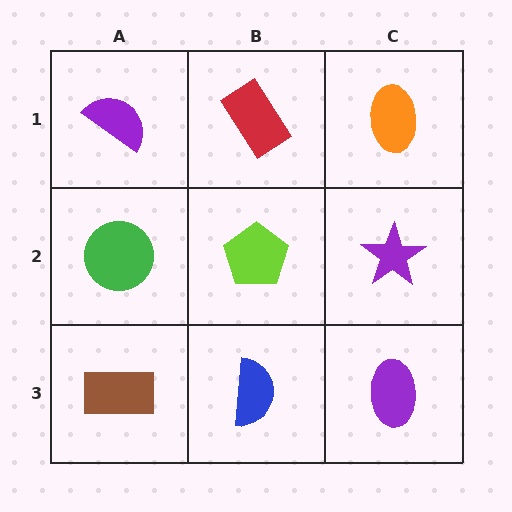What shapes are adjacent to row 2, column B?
A red rectangle (row 1, column B), a blue semicircle (row 3, column B), a green circle (row 2, column A), a purple star (row 2, column C).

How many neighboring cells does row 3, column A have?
2.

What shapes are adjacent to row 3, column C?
A purple star (row 2, column C), a blue semicircle (row 3, column B).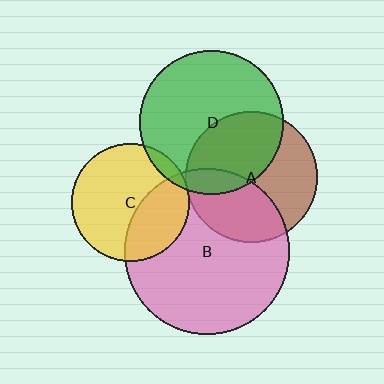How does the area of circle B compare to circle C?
Approximately 2.0 times.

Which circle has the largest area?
Circle B (pink).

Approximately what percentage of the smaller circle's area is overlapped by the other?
Approximately 35%.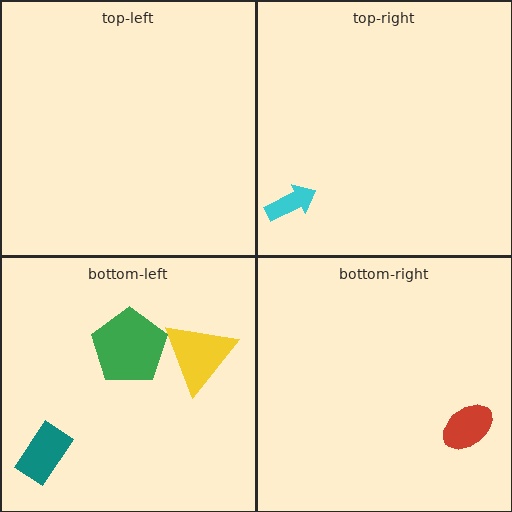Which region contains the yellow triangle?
The bottom-left region.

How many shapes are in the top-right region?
1.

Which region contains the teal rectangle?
The bottom-left region.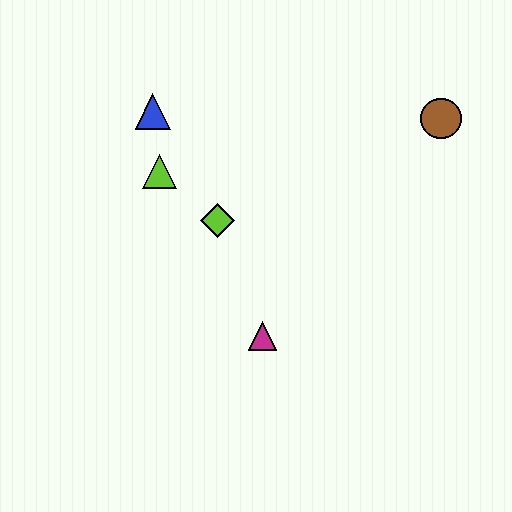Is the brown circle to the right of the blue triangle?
Yes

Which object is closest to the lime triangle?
The blue triangle is closest to the lime triangle.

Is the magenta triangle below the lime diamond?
Yes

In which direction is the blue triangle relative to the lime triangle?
The blue triangle is above the lime triangle.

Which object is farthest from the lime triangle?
The brown circle is farthest from the lime triangle.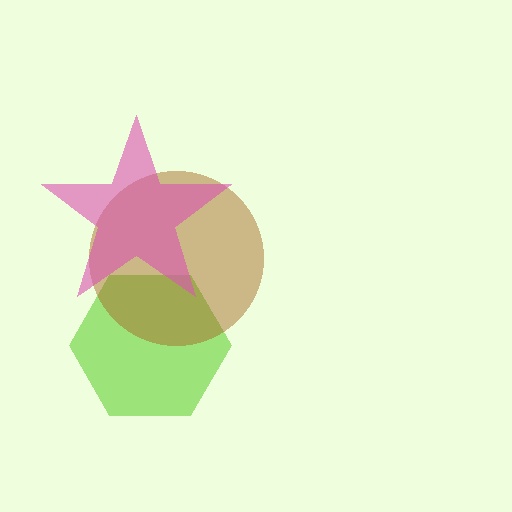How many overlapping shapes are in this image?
There are 3 overlapping shapes in the image.